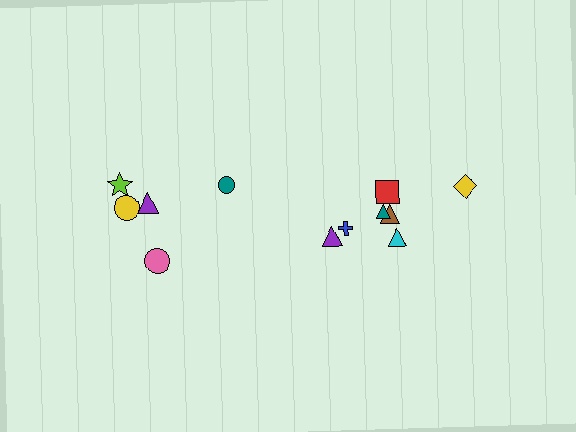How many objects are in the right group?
There are 7 objects.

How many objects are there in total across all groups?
There are 12 objects.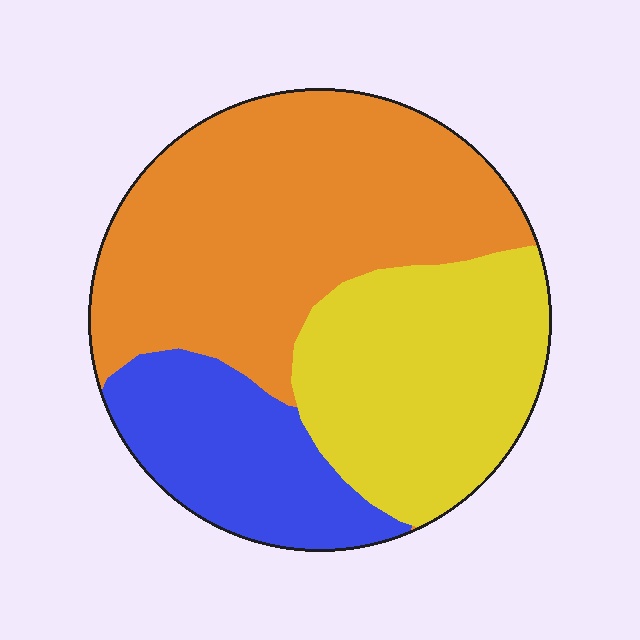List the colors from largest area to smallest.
From largest to smallest: orange, yellow, blue.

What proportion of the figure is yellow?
Yellow covers around 30% of the figure.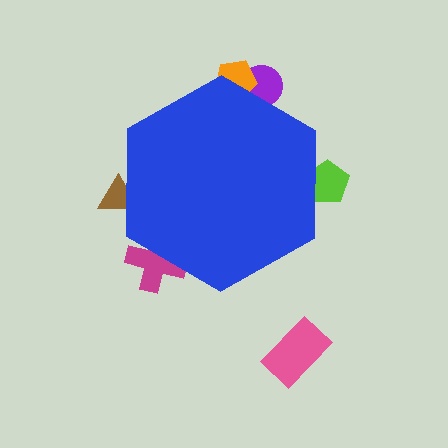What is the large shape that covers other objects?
A blue hexagon.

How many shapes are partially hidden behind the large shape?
5 shapes are partially hidden.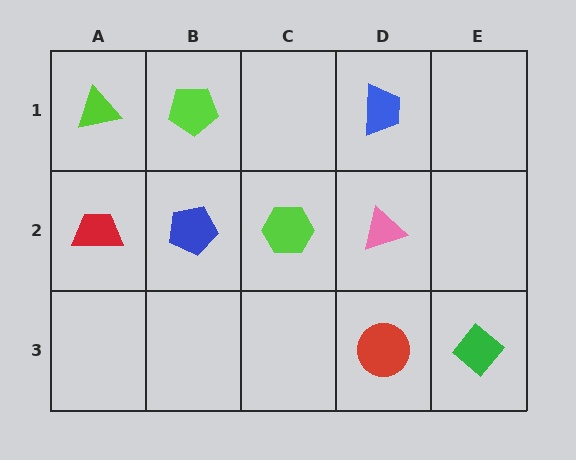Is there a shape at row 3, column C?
No, that cell is empty.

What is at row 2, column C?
A lime hexagon.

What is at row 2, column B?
A blue pentagon.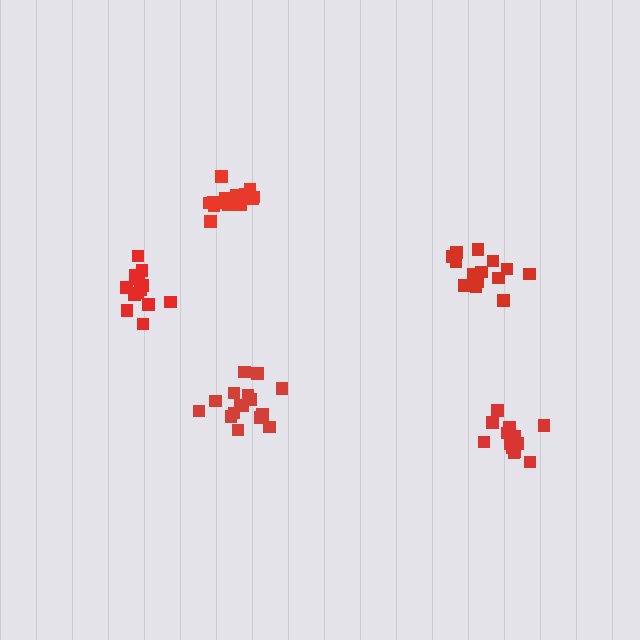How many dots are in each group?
Group 1: 14 dots, Group 2: 16 dots, Group 3: 16 dots, Group 4: 13 dots, Group 5: 13 dots (72 total).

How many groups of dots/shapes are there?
There are 5 groups.